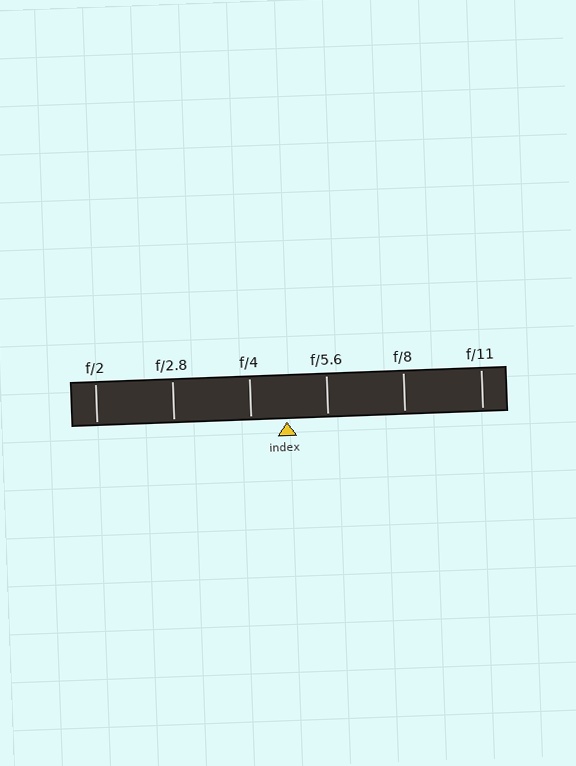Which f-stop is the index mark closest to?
The index mark is closest to f/4.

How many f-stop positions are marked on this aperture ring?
There are 6 f-stop positions marked.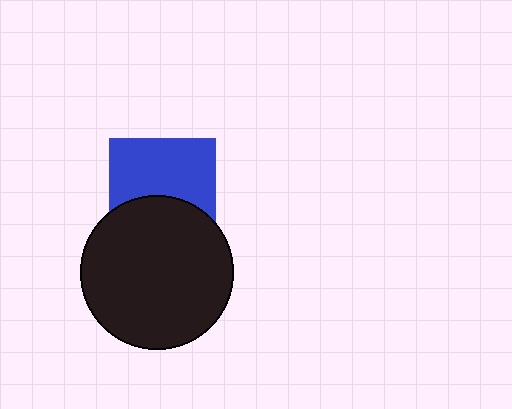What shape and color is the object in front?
The object in front is a black circle.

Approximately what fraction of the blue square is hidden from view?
Roughly 40% of the blue square is hidden behind the black circle.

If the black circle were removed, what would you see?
You would see the complete blue square.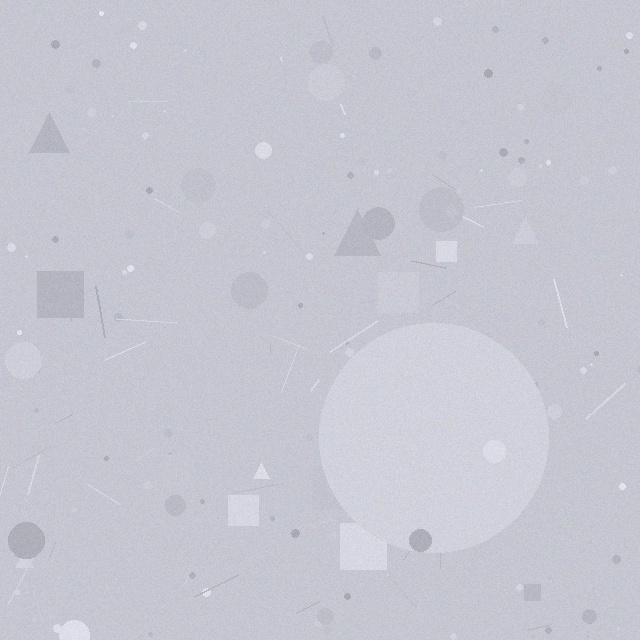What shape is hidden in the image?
A circle is hidden in the image.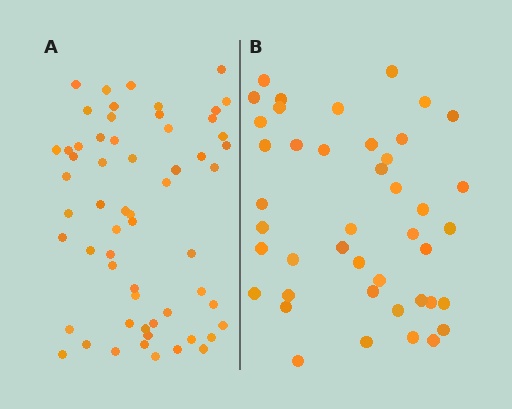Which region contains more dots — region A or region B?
Region A (the left region) has more dots.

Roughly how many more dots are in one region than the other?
Region A has approximately 15 more dots than region B.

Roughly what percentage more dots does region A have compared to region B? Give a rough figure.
About 35% more.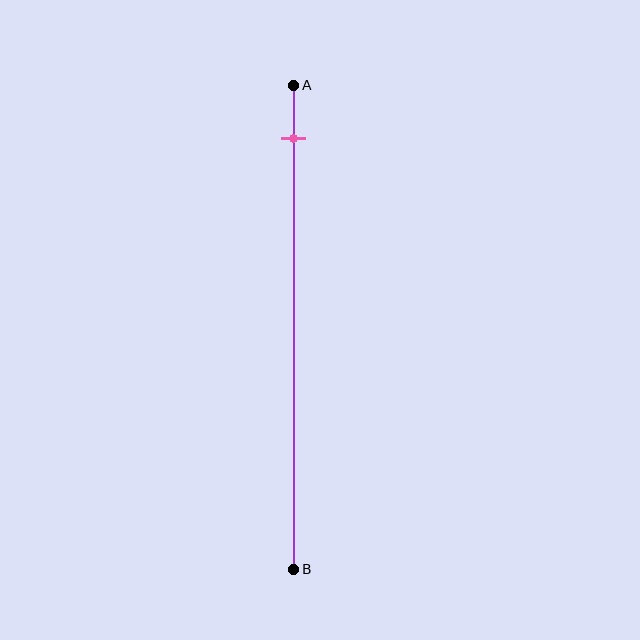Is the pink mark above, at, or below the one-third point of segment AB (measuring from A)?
The pink mark is above the one-third point of segment AB.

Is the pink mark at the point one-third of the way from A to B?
No, the mark is at about 10% from A, not at the 33% one-third point.